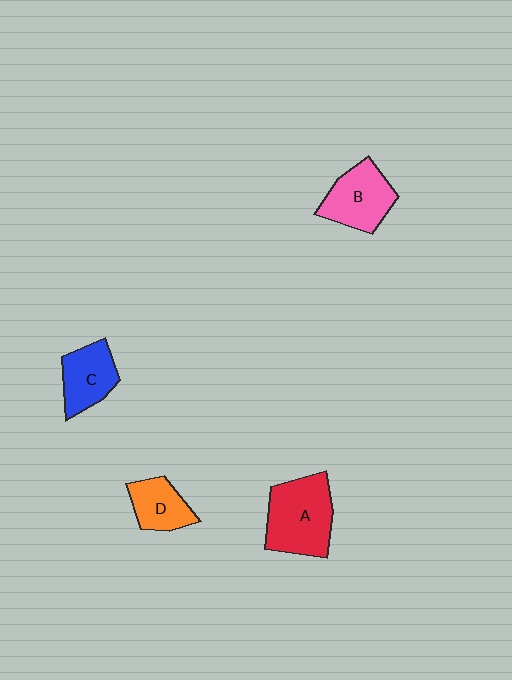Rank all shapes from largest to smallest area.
From largest to smallest: A (red), B (pink), C (blue), D (orange).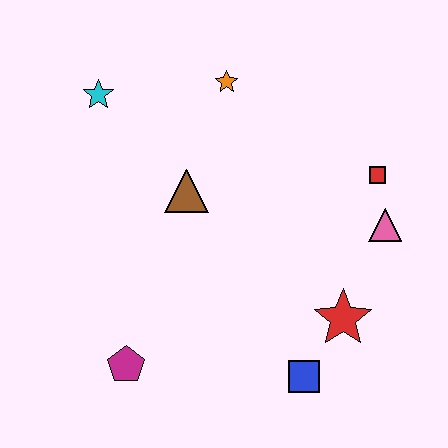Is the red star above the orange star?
No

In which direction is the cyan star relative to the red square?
The cyan star is to the left of the red square.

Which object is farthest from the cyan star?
The blue square is farthest from the cyan star.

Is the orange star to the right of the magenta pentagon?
Yes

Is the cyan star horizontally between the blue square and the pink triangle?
No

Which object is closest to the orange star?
The brown triangle is closest to the orange star.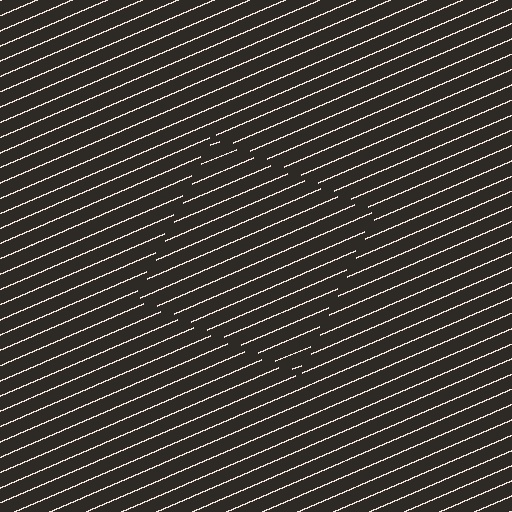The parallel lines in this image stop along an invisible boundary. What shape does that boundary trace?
An illusory square. The interior of the shape contains the same grating, shifted by half a period — the contour is defined by the phase discontinuity where line-ends from the inner and outer gratings abut.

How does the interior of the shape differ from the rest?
The interior of the shape contains the same grating, shifted by half a period — the contour is defined by the phase discontinuity where line-ends from the inner and outer gratings abut.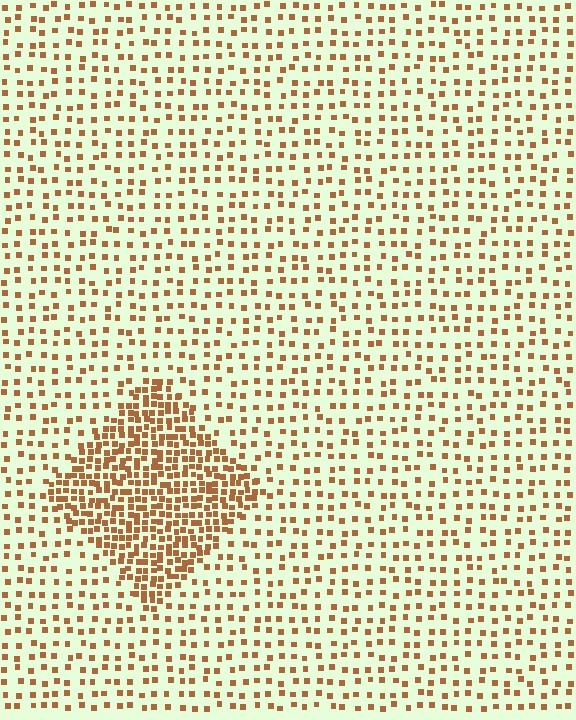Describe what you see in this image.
The image contains small brown elements arranged at two different densities. A diamond-shaped region is visible where the elements are more densely packed than the surrounding area.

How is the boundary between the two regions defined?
The boundary is defined by a change in element density (approximately 2.5x ratio). All elements are the same color, size, and shape.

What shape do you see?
I see a diamond.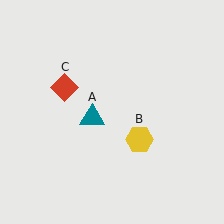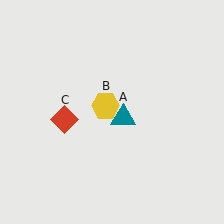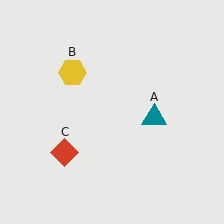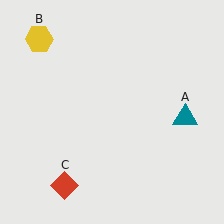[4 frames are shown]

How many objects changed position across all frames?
3 objects changed position: teal triangle (object A), yellow hexagon (object B), red diamond (object C).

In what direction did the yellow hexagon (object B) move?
The yellow hexagon (object B) moved up and to the left.